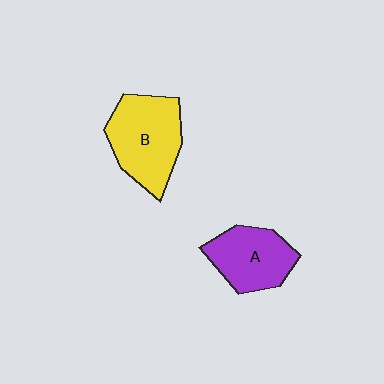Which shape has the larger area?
Shape B (yellow).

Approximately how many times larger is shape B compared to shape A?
Approximately 1.3 times.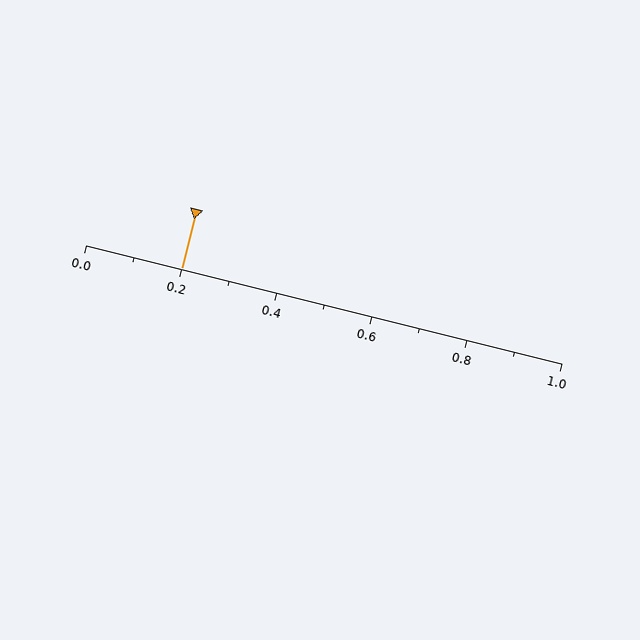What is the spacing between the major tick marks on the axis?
The major ticks are spaced 0.2 apart.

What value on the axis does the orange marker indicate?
The marker indicates approximately 0.2.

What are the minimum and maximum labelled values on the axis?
The axis runs from 0.0 to 1.0.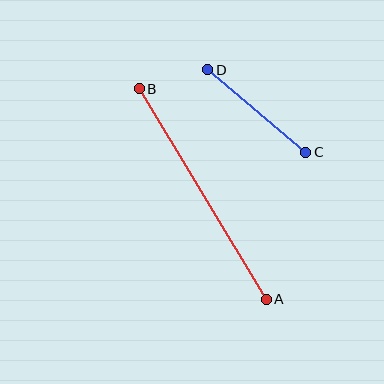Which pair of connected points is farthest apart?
Points A and B are farthest apart.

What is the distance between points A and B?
The distance is approximately 246 pixels.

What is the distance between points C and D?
The distance is approximately 128 pixels.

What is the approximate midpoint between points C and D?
The midpoint is at approximately (257, 111) pixels.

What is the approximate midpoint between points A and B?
The midpoint is at approximately (203, 194) pixels.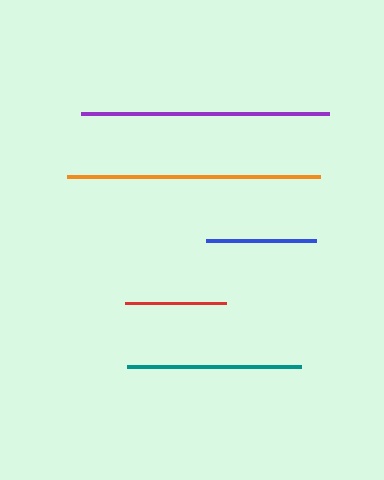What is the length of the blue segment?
The blue segment is approximately 110 pixels long.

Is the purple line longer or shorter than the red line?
The purple line is longer than the red line.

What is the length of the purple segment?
The purple segment is approximately 248 pixels long.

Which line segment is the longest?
The orange line is the longest at approximately 253 pixels.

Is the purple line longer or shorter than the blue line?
The purple line is longer than the blue line.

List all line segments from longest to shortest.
From longest to shortest: orange, purple, teal, blue, red.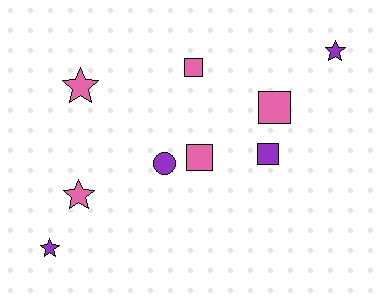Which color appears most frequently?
Pink, with 5 objects.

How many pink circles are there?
There are no pink circles.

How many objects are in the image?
There are 9 objects.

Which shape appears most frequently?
Square, with 4 objects.